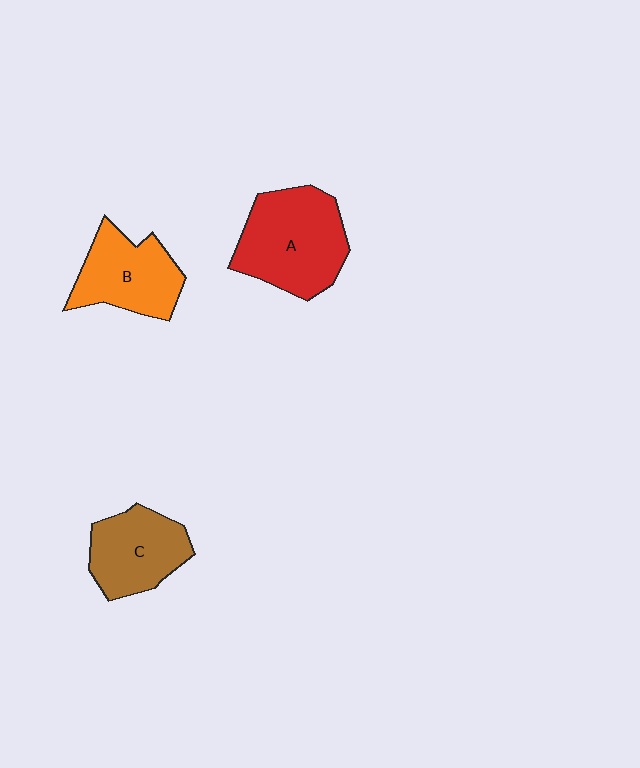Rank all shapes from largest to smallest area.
From largest to smallest: A (red), B (orange), C (brown).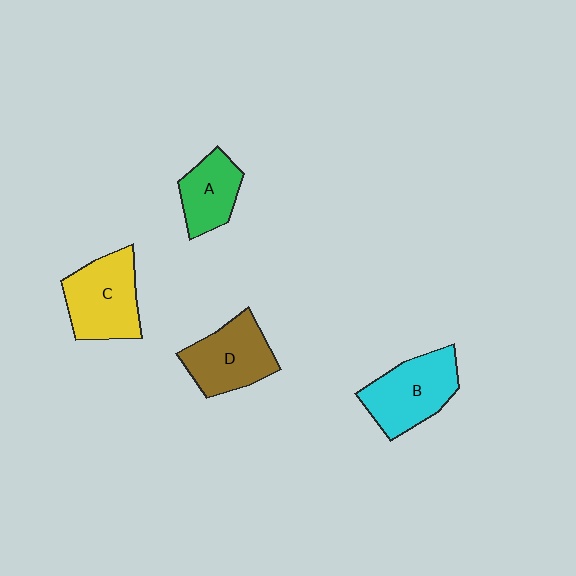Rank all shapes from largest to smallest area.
From largest to smallest: C (yellow), B (cyan), D (brown), A (green).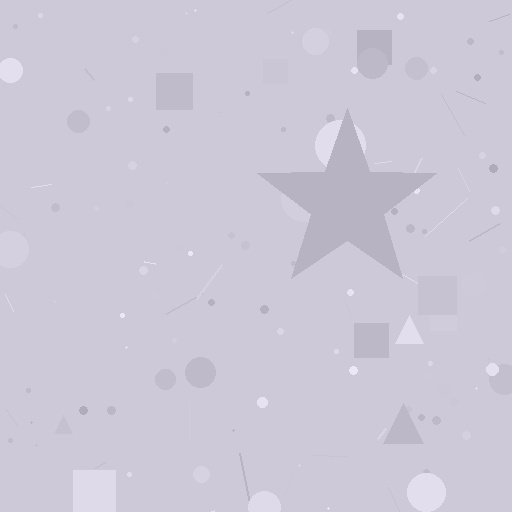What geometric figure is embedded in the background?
A star is embedded in the background.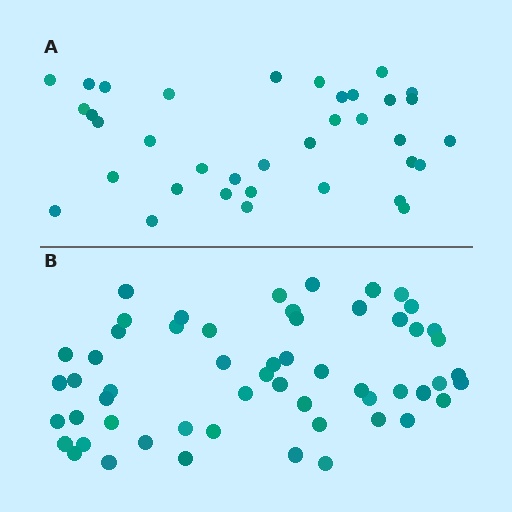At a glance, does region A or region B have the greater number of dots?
Region B (the bottom region) has more dots.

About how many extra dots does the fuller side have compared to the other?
Region B has approximately 20 more dots than region A.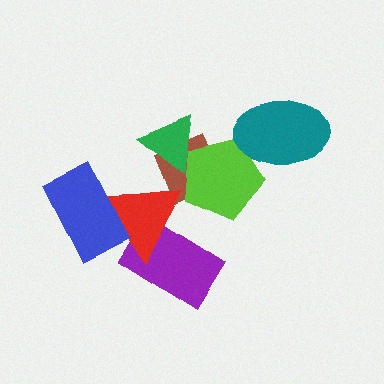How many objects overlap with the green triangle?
2 objects overlap with the green triangle.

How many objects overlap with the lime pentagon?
3 objects overlap with the lime pentagon.